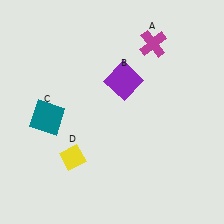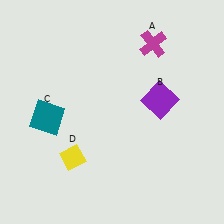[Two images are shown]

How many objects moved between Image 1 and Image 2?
1 object moved between the two images.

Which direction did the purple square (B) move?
The purple square (B) moved right.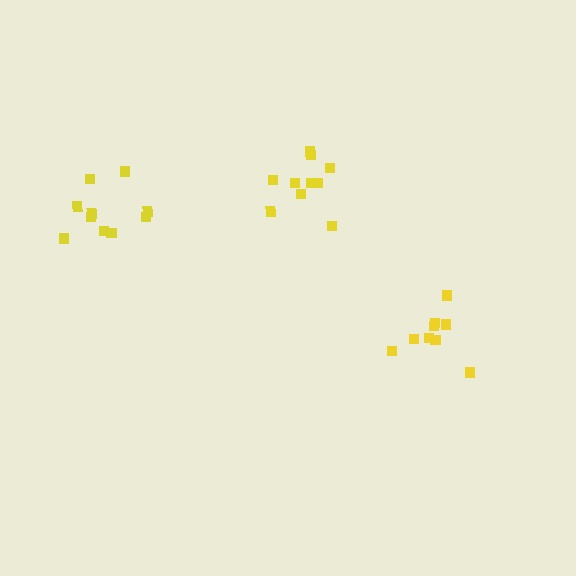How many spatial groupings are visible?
There are 3 spatial groupings.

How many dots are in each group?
Group 1: 10 dots, Group 2: 9 dots, Group 3: 10 dots (29 total).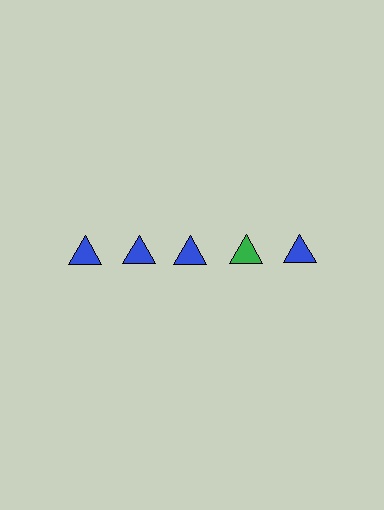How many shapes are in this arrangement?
There are 5 shapes arranged in a grid pattern.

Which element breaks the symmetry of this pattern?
The green triangle in the top row, second from right column breaks the symmetry. All other shapes are blue triangles.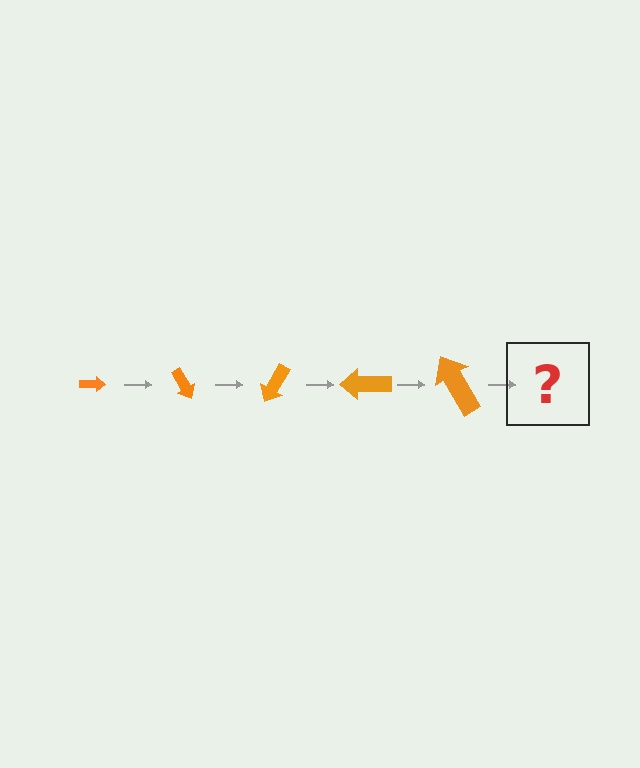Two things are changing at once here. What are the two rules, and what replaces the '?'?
The two rules are that the arrow grows larger each step and it rotates 60 degrees each step. The '?' should be an arrow, larger than the previous one and rotated 300 degrees from the start.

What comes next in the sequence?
The next element should be an arrow, larger than the previous one and rotated 300 degrees from the start.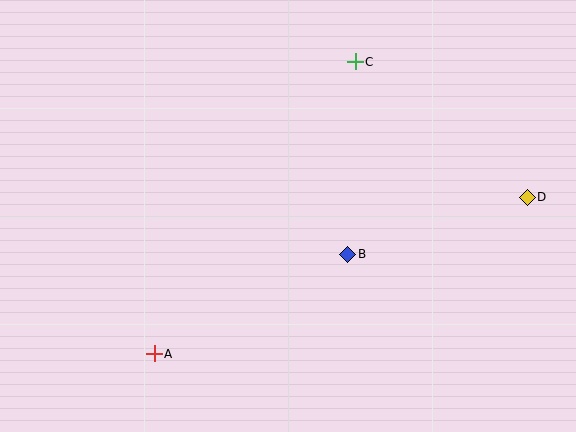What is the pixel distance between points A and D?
The distance between A and D is 405 pixels.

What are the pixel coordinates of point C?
Point C is at (355, 62).